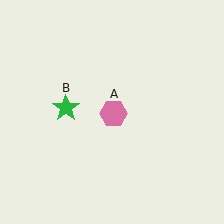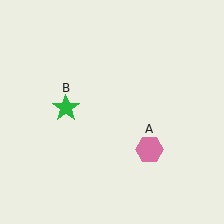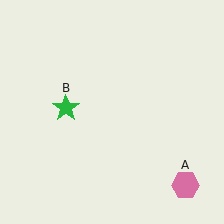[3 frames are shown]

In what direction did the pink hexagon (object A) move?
The pink hexagon (object A) moved down and to the right.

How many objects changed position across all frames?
1 object changed position: pink hexagon (object A).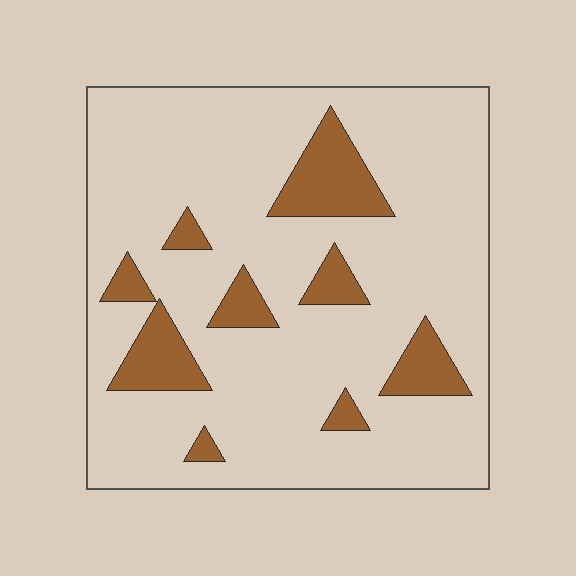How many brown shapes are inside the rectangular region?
9.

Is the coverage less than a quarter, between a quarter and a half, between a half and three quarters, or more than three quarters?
Less than a quarter.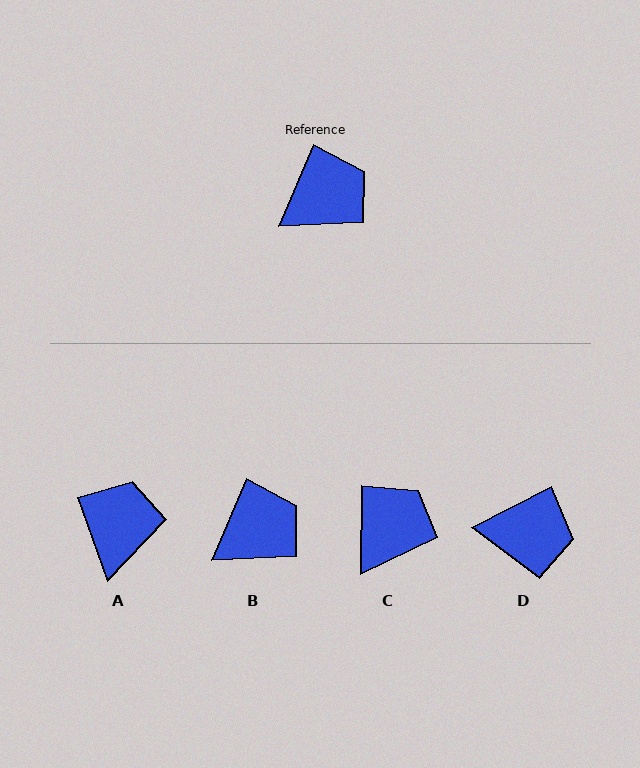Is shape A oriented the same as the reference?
No, it is off by about 43 degrees.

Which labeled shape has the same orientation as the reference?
B.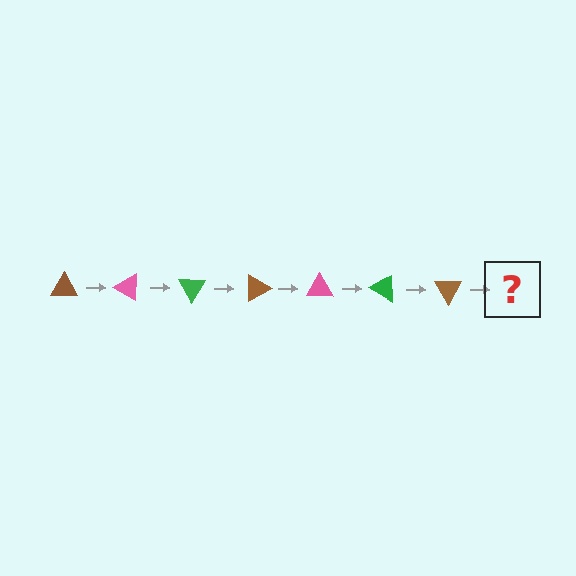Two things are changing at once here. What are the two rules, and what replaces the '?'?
The two rules are that it rotates 30 degrees each step and the color cycles through brown, pink, and green. The '?' should be a pink triangle, rotated 210 degrees from the start.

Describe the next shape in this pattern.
It should be a pink triangle, rotated 210 degrees from the start.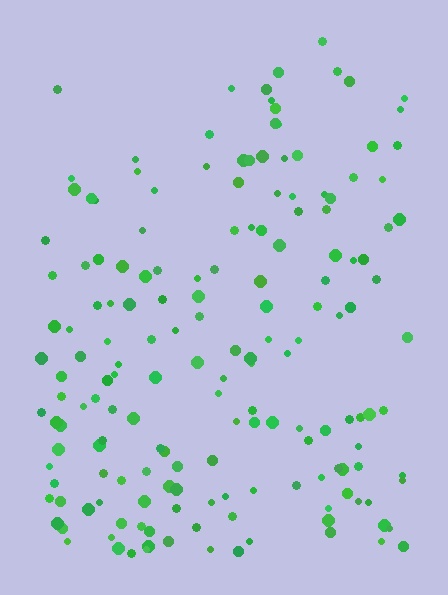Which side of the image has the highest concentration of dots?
The bottom.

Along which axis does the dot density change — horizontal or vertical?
Vertical.